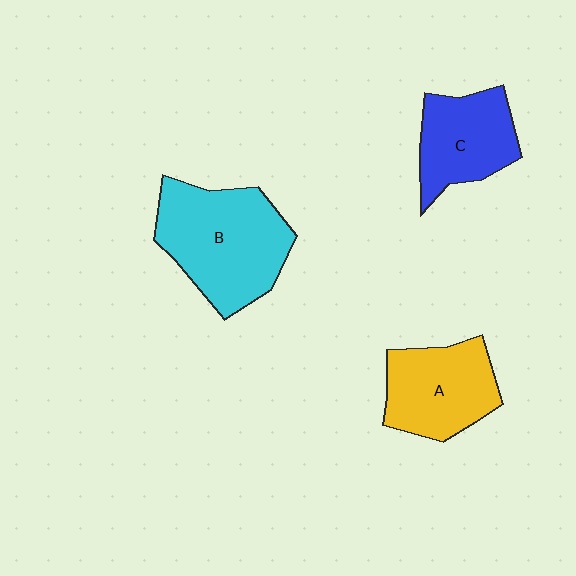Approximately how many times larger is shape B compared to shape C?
Approximately 1.5 times.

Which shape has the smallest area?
Shape C (blue).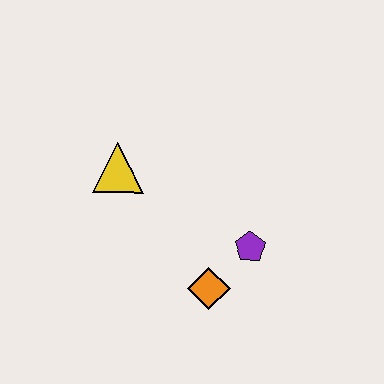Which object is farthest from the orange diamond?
The yellow triangle is farthest from the orange diamond.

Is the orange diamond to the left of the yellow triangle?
No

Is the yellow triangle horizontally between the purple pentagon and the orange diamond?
No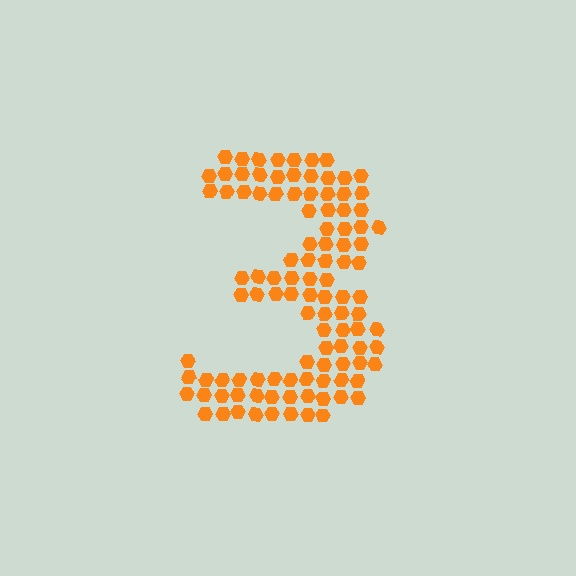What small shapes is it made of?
It is made of small hexagons.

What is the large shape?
The large shape is the digit 3.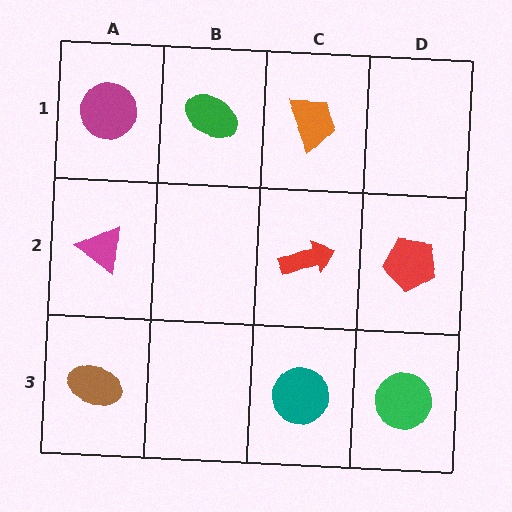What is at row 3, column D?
A green circle.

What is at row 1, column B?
A green ellipse.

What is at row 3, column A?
A brown ellipse.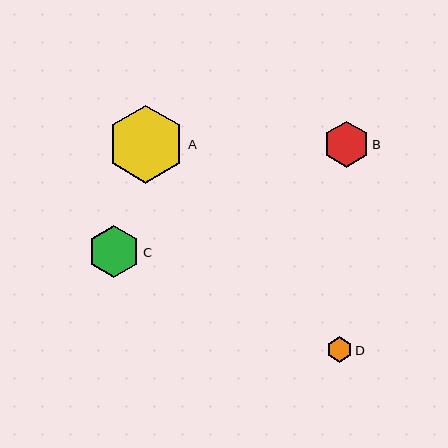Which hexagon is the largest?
Hexagon A is the largest with a size of approximately 78 pixels.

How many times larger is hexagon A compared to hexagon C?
Hexagon A is approximately 1.5 times the size of hexagon C.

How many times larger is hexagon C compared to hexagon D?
Hexagon C is approximately 2.0 times the size of hexagon D.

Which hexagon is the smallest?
Hexagon D is the smallest with a size of approximately 25 pixels.